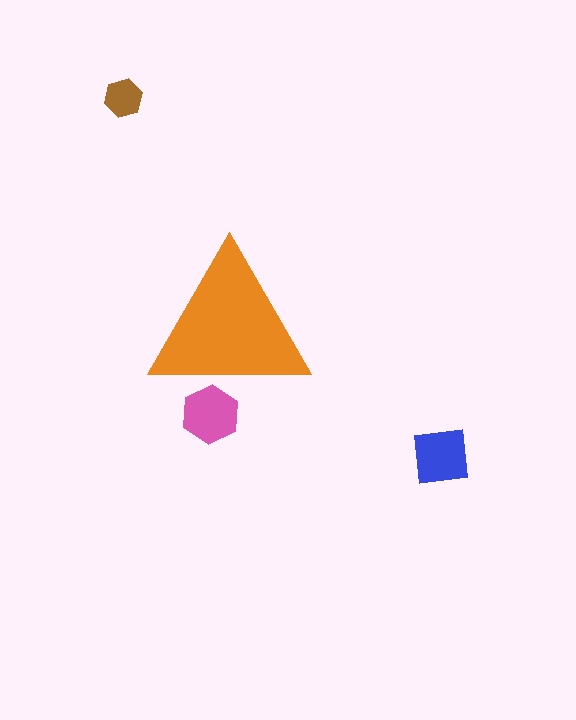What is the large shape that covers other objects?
An orange triangle.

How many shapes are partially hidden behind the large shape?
1 shape is partially hidden.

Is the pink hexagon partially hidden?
Yes, the pink hexagon is partially hidden behind the orange triangle.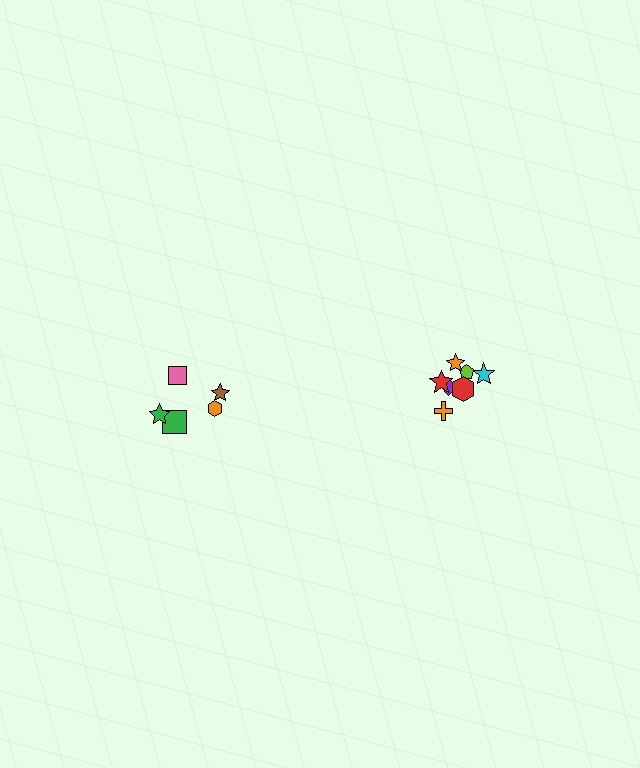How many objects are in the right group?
There are 7 objects.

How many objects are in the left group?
There are 5 objects.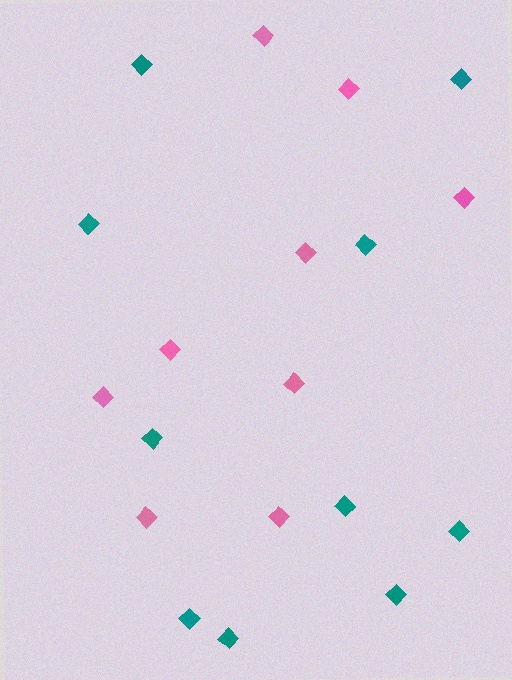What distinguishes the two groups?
There are 2 groups: one group of pink diamonds (9) and one group of teal diamonds (10).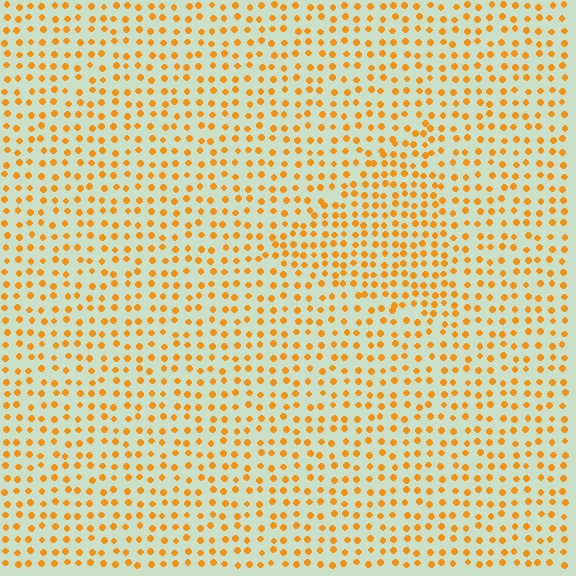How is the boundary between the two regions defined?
The boundary is defined by a change in element density (approximately 1.5x ratio). All elements are the same color, size, and shape.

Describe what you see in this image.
The image contains small orange elements arranged at two different densities. A triangle-shaped region is visible where the elements are more densely packed than the surrounding area.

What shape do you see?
I see a triangle.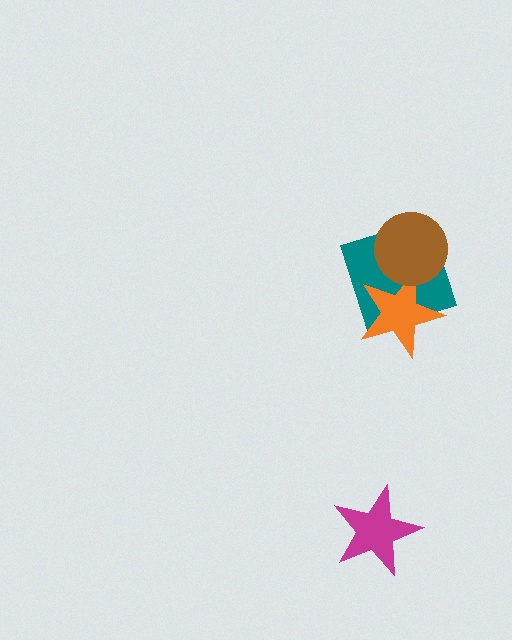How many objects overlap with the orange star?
2 objects overlap with the orange star.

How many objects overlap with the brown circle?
2 objects overlap with the brown circle.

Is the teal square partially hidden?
Yes, it is partially covered by another shape.